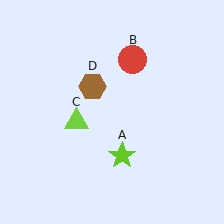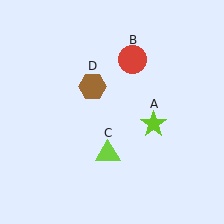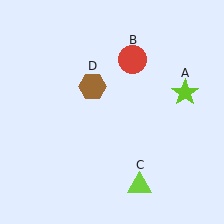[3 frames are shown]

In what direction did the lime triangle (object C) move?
The lime triangle (object C) moved down and to the right.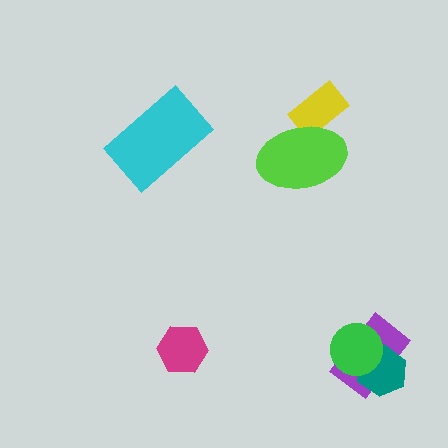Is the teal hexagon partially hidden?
Yes, it is partially covered by another shape.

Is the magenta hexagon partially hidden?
No, no other shape covers it.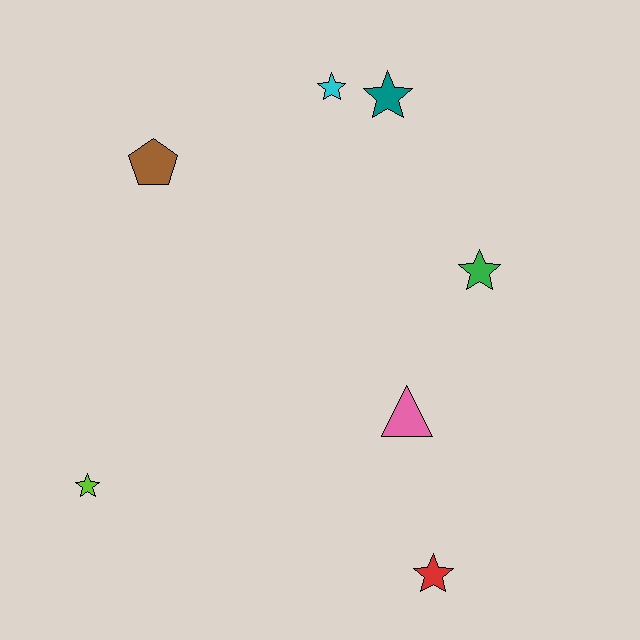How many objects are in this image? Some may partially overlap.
There are 7 objects.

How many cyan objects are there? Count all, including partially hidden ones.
There is 1 cyan object.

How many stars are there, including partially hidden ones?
There are 5 stars.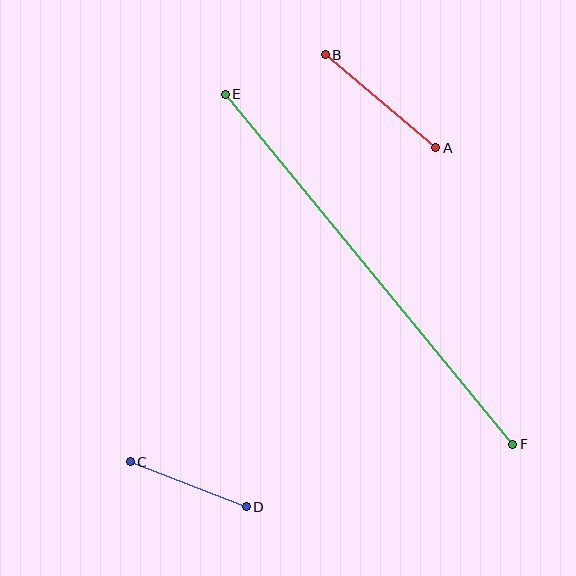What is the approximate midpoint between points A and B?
The midpoint is at approximately (380, 101) pixels.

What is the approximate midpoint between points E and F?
The midpoint is at approximately (369, 269) pixels.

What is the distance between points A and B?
The distance is approximately 144 pixels.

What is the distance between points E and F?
The distance is approximately 453 pixels.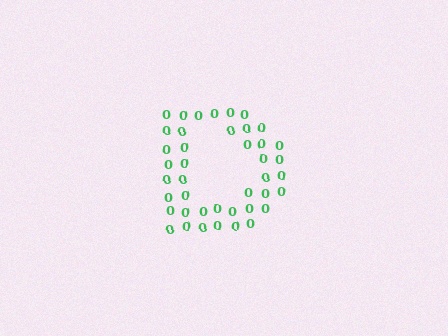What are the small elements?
The small elements are digit 0's.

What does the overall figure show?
The overall figure shows the letter D.